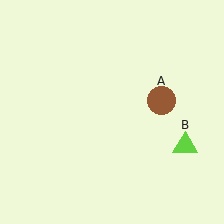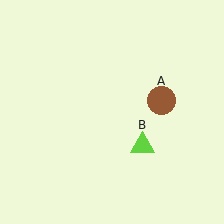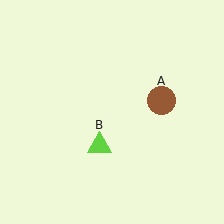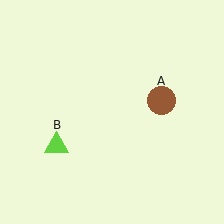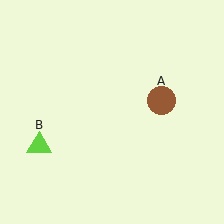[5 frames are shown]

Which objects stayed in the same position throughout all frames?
Brown circle (object A) remained stationary.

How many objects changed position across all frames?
1 object changed position: lime triangle (object B).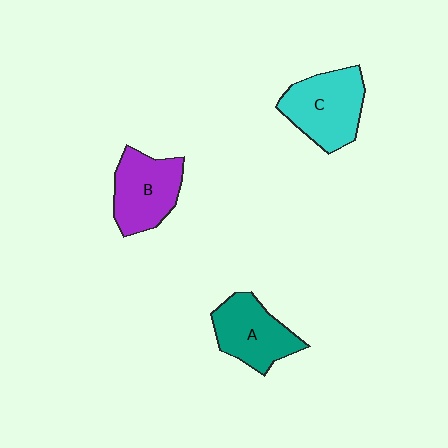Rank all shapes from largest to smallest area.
From largest to smallest: C (cyan), B (purple), A (teal).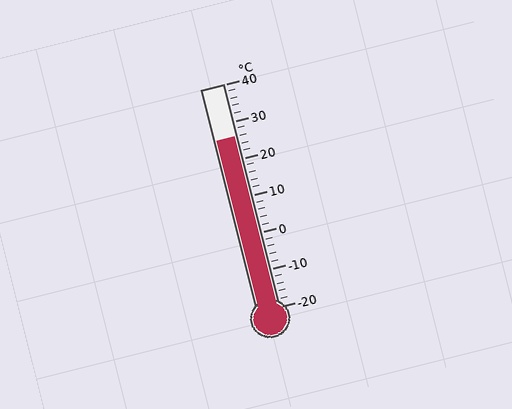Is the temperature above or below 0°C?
The temperature is above 0°C.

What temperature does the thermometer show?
The thermometer shows approximately 26°C.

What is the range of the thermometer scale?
The thermometer scale ranges from -20°C to 40°C.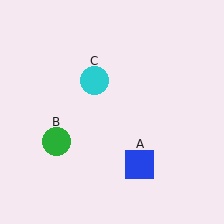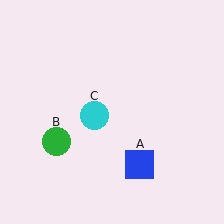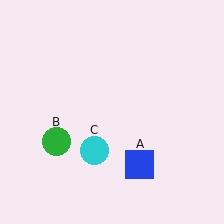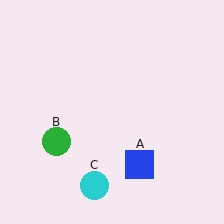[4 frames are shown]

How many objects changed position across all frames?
1 object changed position: cyan circle (object C).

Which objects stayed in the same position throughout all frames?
Blue square (object A) and green circle (object B) remained stationary.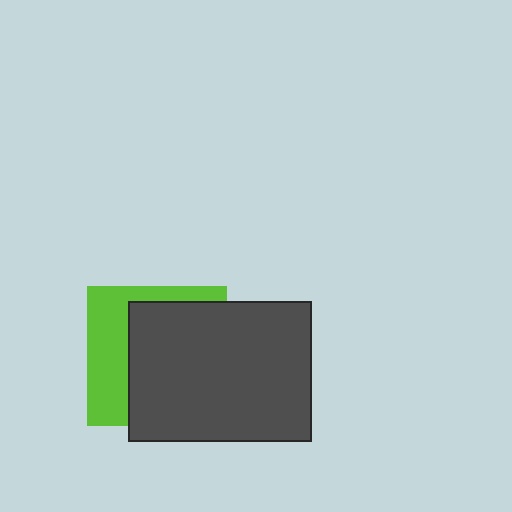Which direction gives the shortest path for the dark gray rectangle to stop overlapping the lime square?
Moving right gives the shortest separation.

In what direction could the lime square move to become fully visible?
The lime square could move left. That would shift it out from behind the dark gray rectangle entirely.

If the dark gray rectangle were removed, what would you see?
You would see the complete lime square.